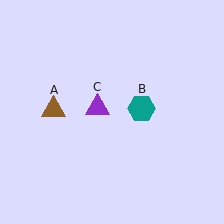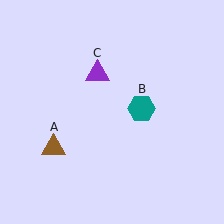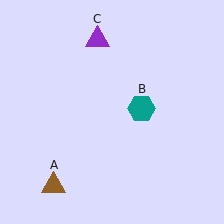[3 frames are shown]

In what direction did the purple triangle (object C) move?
The purple triangle (object C) moved up.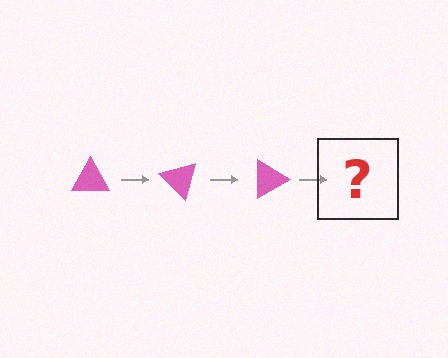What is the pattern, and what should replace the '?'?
The pattern is that the triangle rotates 45 degrees each step. The '?' should be a pink triangle rotated 135 degrees.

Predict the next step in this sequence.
The next step is a pink triangle rotated 135 degrees.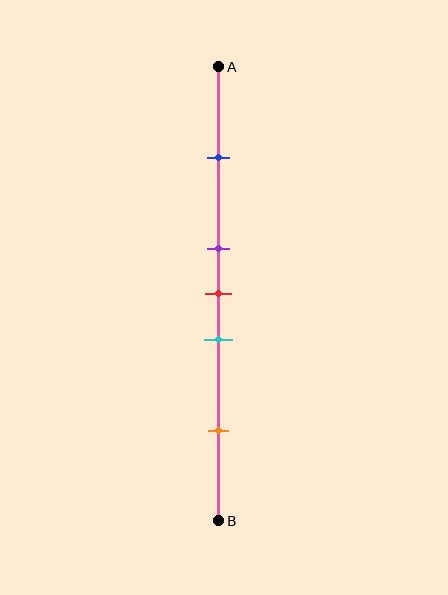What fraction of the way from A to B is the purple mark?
The purple mark is approximately 40% (0.4) of the way from A to B.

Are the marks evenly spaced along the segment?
No, the marks are not evenly spaced.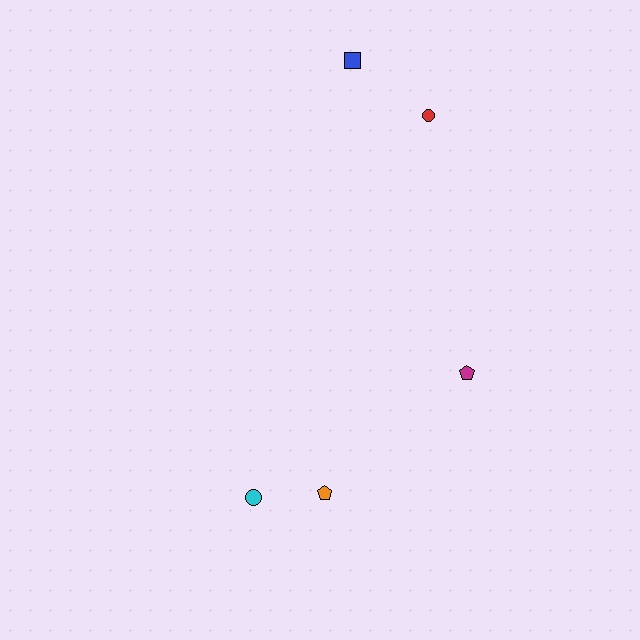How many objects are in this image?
There are 5 objects.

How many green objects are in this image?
There are no green objects.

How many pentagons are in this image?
There are 2 pentagons.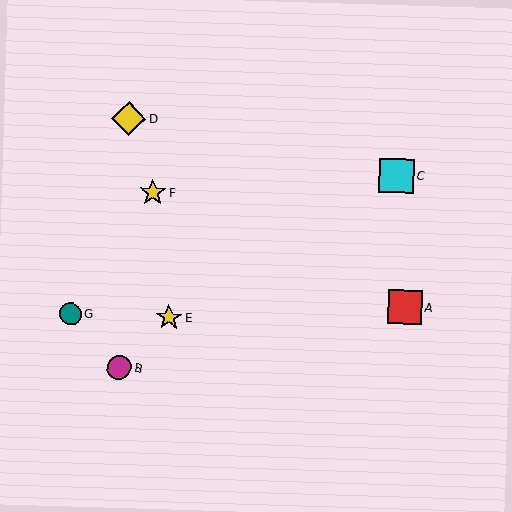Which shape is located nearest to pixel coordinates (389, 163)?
The cyan square (labeled C) at (396, 176) is nearest to that location.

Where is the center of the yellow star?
The center of the yellow star is at (153, 192).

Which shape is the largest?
The yellow diamond (labeled D) is the largest.